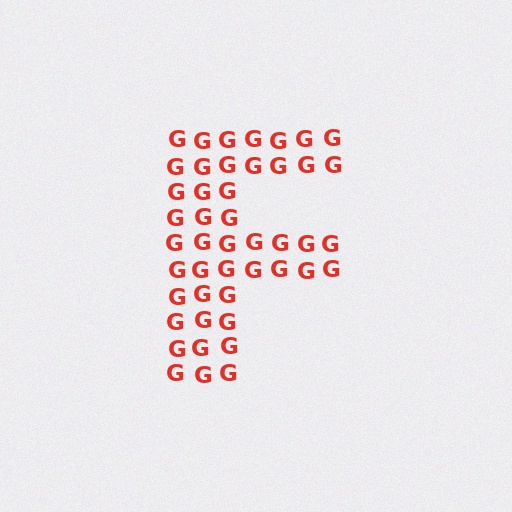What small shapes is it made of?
It is made of small letter G's.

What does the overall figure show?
The overall figure shows the letter F.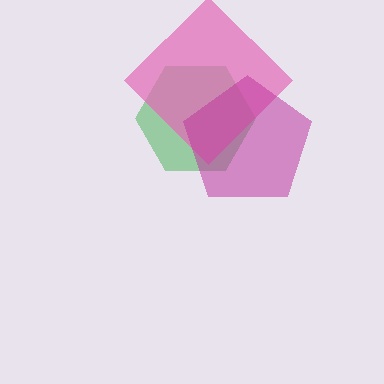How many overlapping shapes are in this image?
There are 3 overlapping shapes in the image.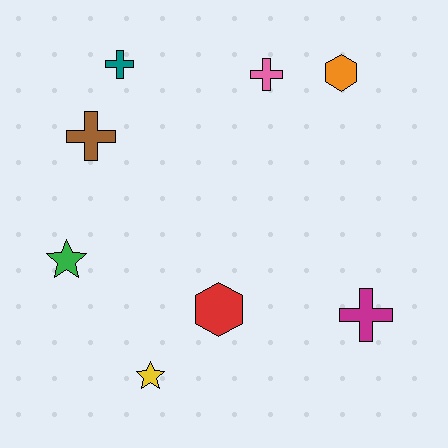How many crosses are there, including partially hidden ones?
There are 4 crosses.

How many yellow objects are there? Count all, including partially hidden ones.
There is 1 yellow object.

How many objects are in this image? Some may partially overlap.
There are 8 objects.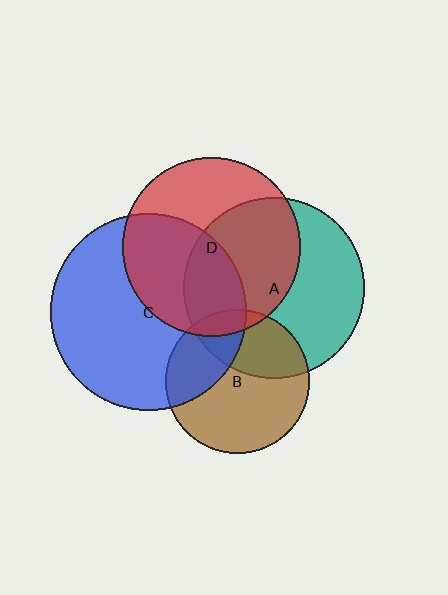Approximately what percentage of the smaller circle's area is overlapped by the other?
Approximately 10%.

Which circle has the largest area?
Circle C (blue).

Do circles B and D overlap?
Yes.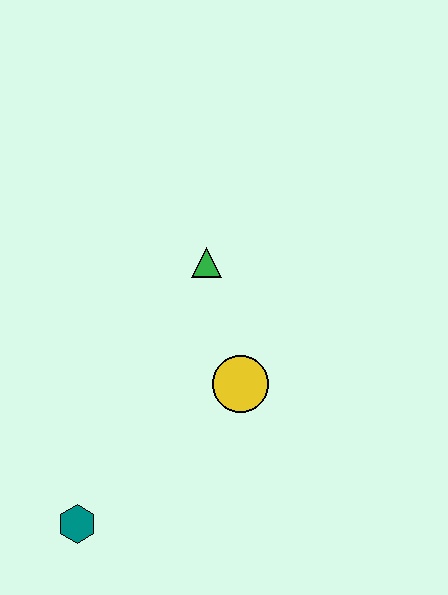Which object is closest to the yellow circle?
The green triangle is closest to the yellow circle.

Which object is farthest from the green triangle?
The teal hexagon is farthest from the green triangle.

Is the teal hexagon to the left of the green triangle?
Yes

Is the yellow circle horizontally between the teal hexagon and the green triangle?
No